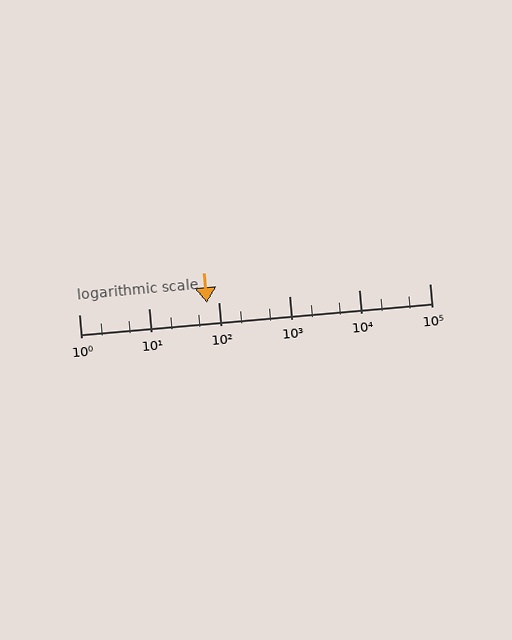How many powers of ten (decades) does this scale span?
The scale spans 5 decades, from 1 to 100000.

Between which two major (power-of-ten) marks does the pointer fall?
The pointer is between 10 and 100.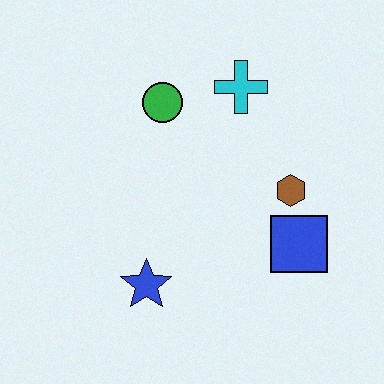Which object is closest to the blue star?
The blue square is closest to the blue star.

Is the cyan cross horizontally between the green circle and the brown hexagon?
Yes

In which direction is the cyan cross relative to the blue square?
The cyan cross is above the blue square.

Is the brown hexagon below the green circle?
Yes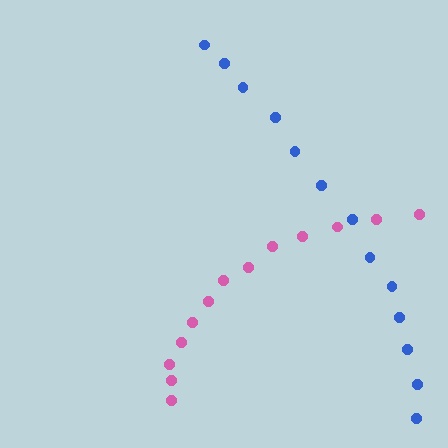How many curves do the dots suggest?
There are 2 distinct paths.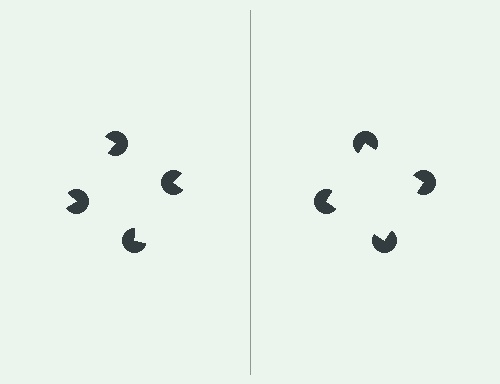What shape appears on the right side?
An illusory square.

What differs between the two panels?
The pac-man discs are positioned identically on both sides; only the wedge orientations differ. On the right they align to a square; on the left they are misaligned.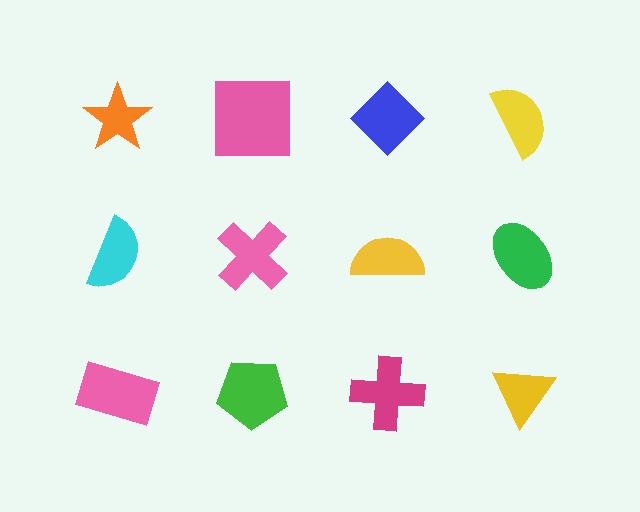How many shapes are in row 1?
4 shapes.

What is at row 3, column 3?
A magenta cross.